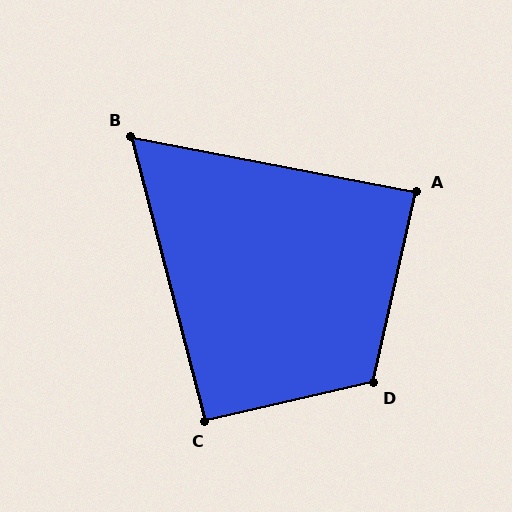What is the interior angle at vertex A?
Approximately 88 degrees (approximately right).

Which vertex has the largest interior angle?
D, at approximately 115 degrees.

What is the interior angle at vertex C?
Approximately 92 degrees (approximately right).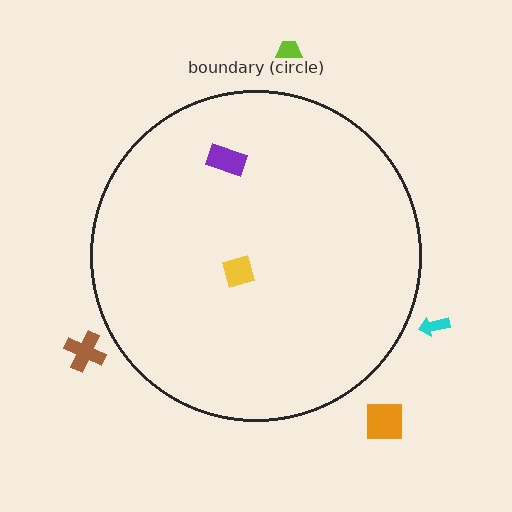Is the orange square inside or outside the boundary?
Outside.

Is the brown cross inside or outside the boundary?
Outside.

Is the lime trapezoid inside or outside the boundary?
Outside.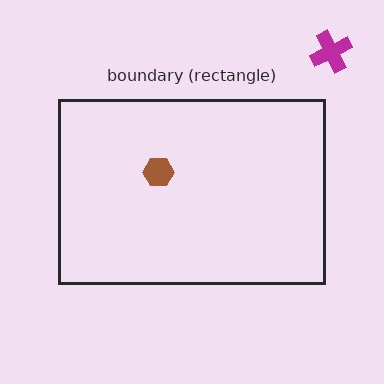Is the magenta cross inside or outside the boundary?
Outside.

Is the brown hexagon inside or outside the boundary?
Inside.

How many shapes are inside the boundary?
1 inside, 1 outside.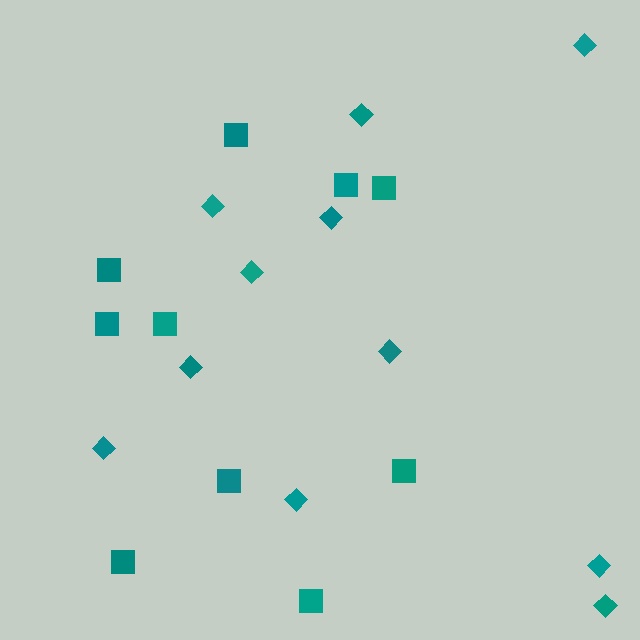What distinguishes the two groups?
There are 2 groups: one group of diamonds (11) and one group of squares (10).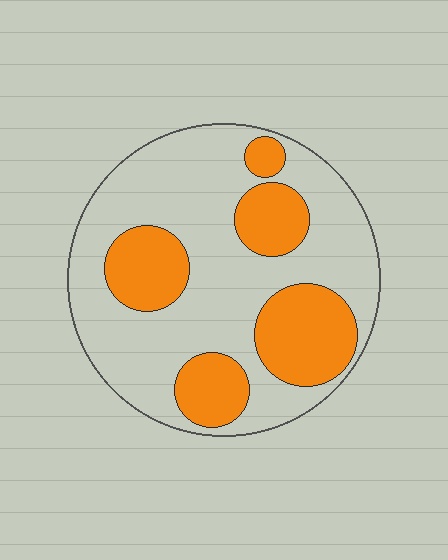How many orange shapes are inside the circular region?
5.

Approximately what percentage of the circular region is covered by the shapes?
Approximately 30%.